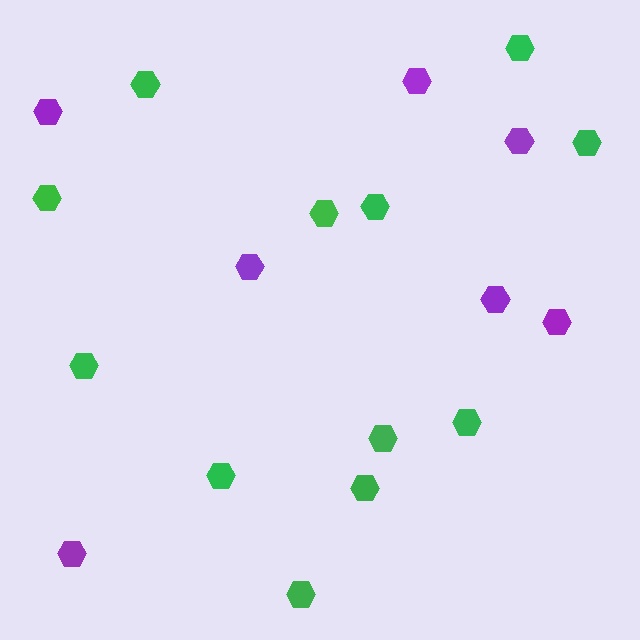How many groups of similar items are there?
There are 2 groups: one group of purple hexagons (7) and one group of green hexagons (12).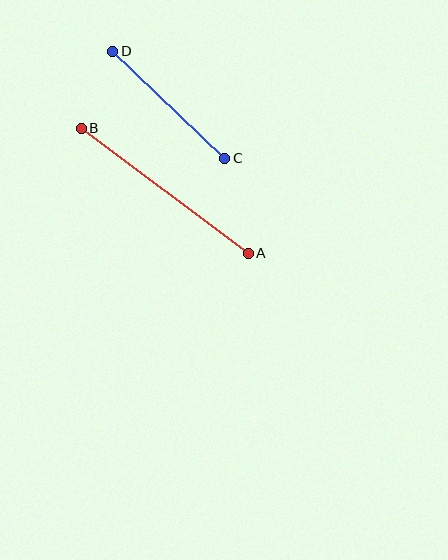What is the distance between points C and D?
The distance is approximately 155 pixels.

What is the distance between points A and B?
The distance is approximately 209 pixels.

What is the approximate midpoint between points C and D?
The midpoint is at approximately (169, 105) pixels.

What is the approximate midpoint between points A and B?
The midpoint is at approximately (165, 191) pixels.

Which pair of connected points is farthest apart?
Points A and B are farthest apart.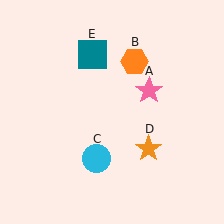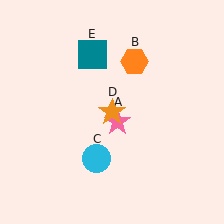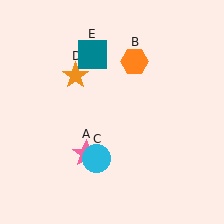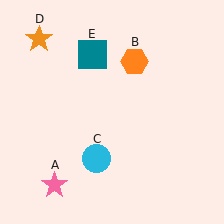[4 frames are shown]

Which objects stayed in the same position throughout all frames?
Orange hexagon (object B) and cyan circle (object C) and teal square (object E) remained stationary.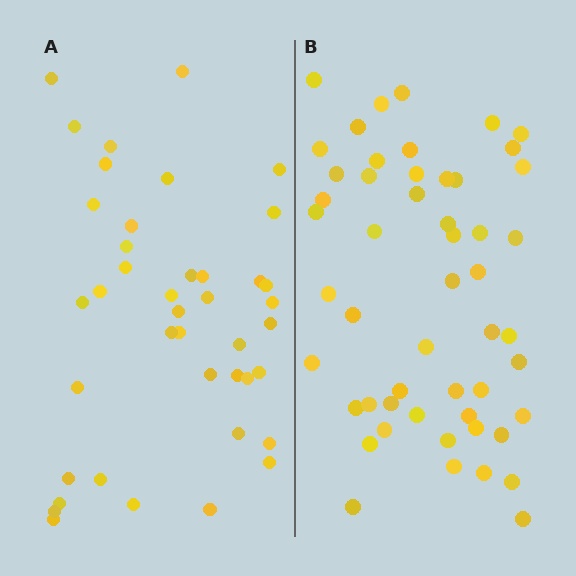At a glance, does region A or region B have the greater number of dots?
Region B (the right region) has more dots.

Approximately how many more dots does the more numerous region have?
Region B has roughly 12 or so more dots than region A.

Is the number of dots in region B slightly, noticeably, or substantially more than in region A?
Region B has noticeably more, but not dramatically so. The ratio is roughly 1.3 to 1.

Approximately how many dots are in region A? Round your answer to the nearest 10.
About 40 dots. (The exact count is 41, which rounds to 40.)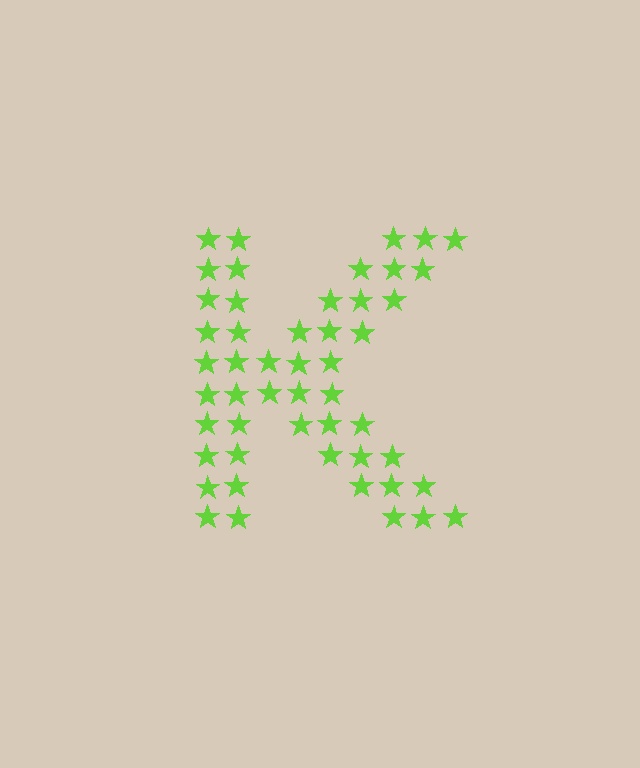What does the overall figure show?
The overall figure shows the letter K.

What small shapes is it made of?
It is made of small stars.